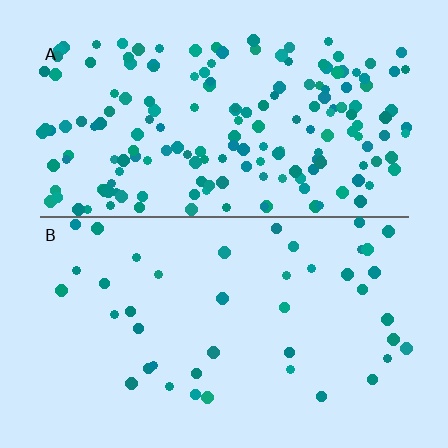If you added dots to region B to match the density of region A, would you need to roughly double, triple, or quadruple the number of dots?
Approximately quadruple.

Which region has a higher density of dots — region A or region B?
A (the top).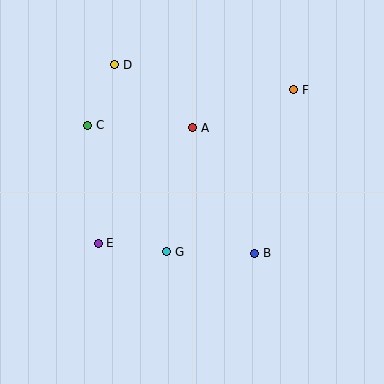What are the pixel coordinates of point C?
Point C is at (88, 125).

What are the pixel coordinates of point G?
Point G is at (167, 252).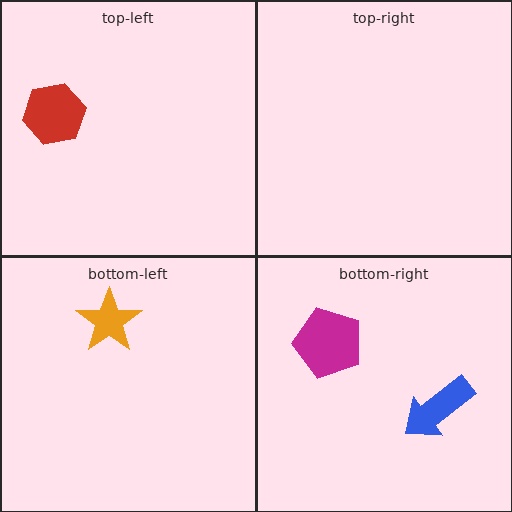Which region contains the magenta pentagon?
The bottom-right region.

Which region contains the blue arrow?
The bottom-right region.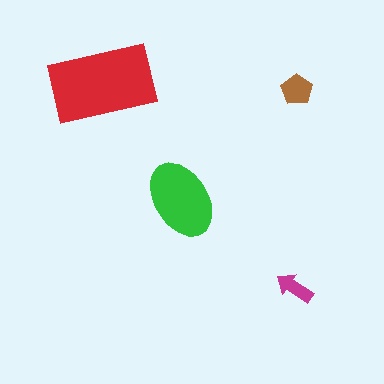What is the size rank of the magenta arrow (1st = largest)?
4th.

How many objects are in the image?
There are 4 objects in the image.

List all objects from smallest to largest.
The magenta arrow, the brown pentagon, the green ellipse, the red rectangle.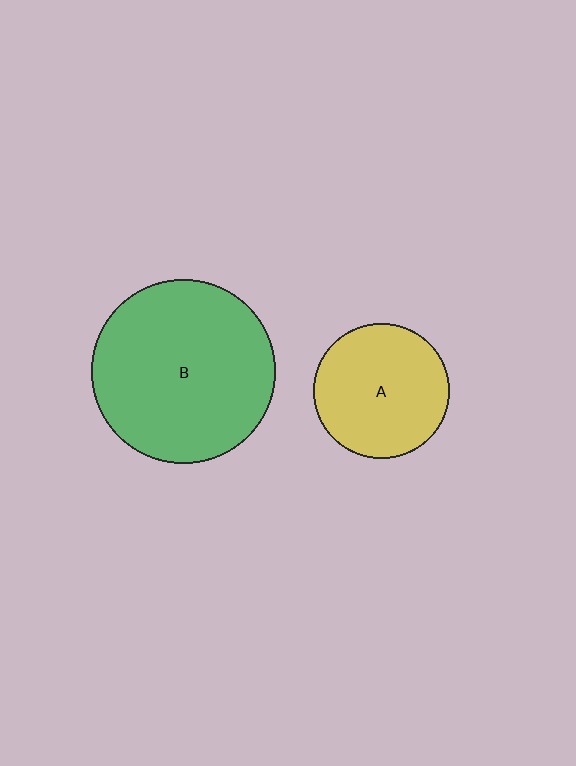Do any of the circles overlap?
No, none of the circles overlap.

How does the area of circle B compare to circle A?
Approximately 1.9 times.